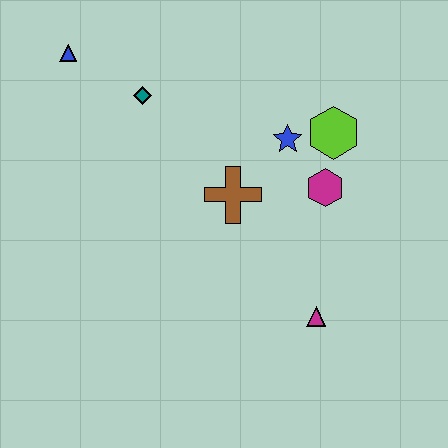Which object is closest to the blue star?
The lime hexagon is closest to the blue star.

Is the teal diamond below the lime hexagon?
No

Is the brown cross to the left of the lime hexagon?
Yes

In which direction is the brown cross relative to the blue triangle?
The brown cross is to the right of the blue triangle.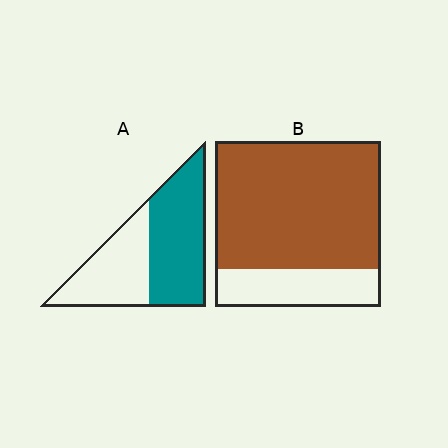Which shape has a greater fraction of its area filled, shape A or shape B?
Shape B.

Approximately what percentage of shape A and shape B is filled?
A is approximately 55% and B is approximately 75%.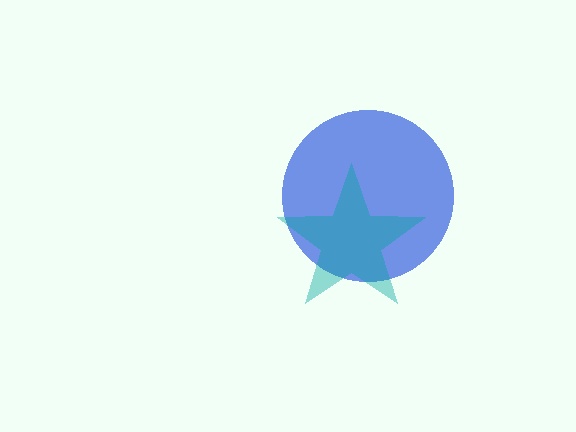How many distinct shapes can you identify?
There are 2 distinct shapes: a blue circle, a teal star.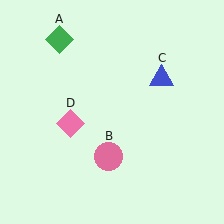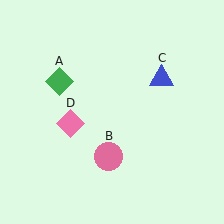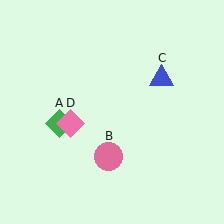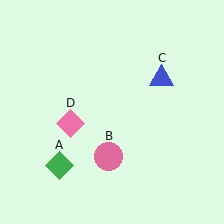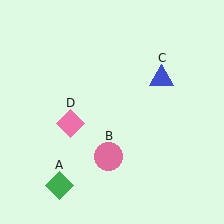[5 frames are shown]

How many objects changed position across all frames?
1 object changed position: green diamond (object A).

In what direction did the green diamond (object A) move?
The green diamond (object A) moved down.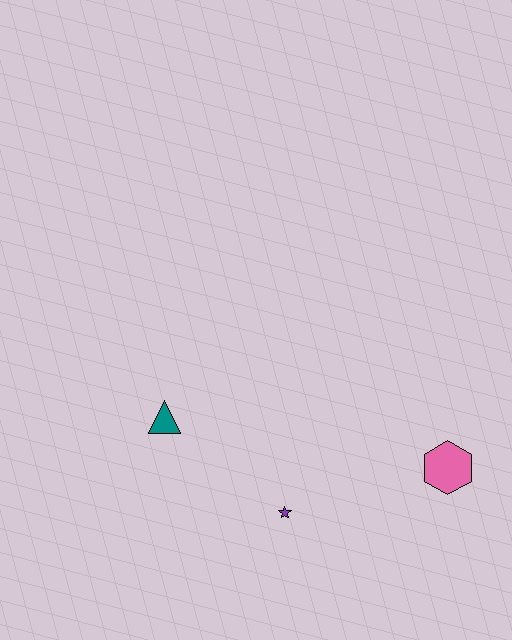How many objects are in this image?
There are 3 objects.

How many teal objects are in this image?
There is 1 teal object.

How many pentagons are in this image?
There are no pentagons.